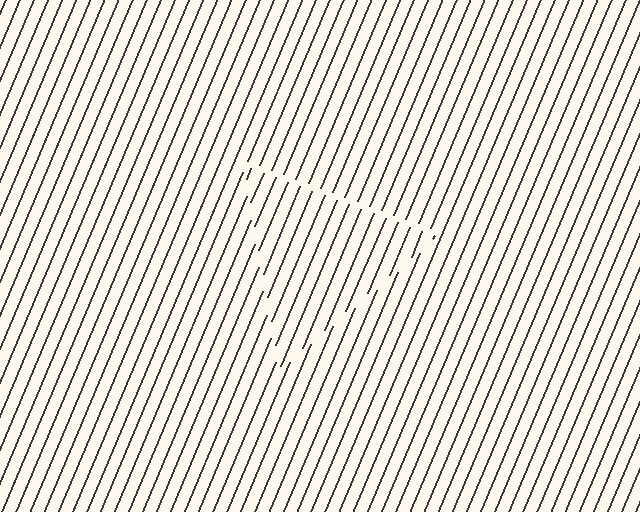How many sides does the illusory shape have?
3 sides — the line-ends trace a triangle.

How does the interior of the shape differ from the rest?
The interior of the shape contains the same grating, shifted by half a period — the contour is defined by the phase discontinuity where line-ends from the inner and outer gratings abut.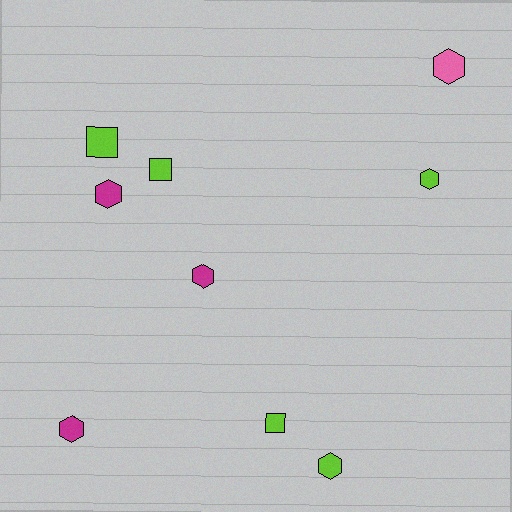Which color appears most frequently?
Lime, with 5 objects.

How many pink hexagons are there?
There is 1 pink hexagon.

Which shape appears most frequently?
Hexagon, with 6 objects.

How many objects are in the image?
There are 9 objects.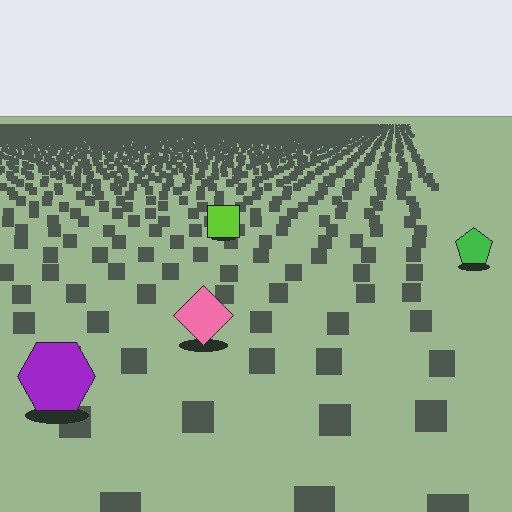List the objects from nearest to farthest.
From nearest to farthest: the purple hexagon, the pink diamond, the green pentagon, the lime square.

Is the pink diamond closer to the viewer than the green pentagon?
Yes. The pink diamond is closer — you can tell from the texture gradient: the ground texture is coarser near it.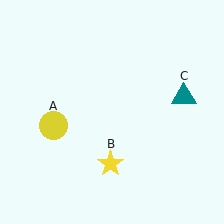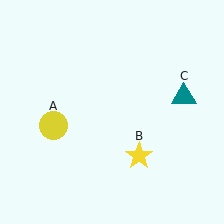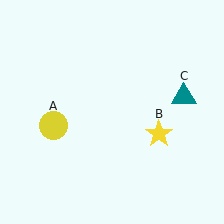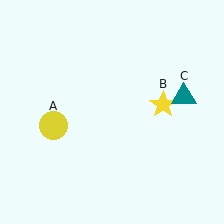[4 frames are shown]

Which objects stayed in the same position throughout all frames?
Yellow circle (object A) and teal triangle (object C) remained stationary.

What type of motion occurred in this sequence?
The yellow star (object B) rotated counterclockwise around the center of the scene.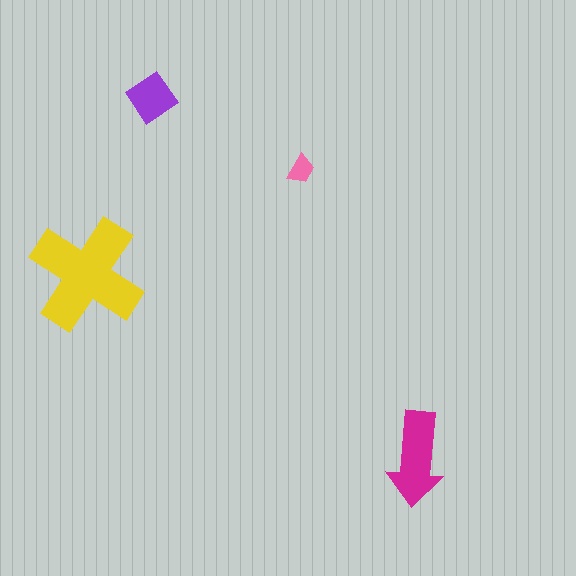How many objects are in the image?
There are 4 objects in the image.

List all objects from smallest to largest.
The pink trapezoid, the purple diamond, the magenta arrow, the yellow cross.